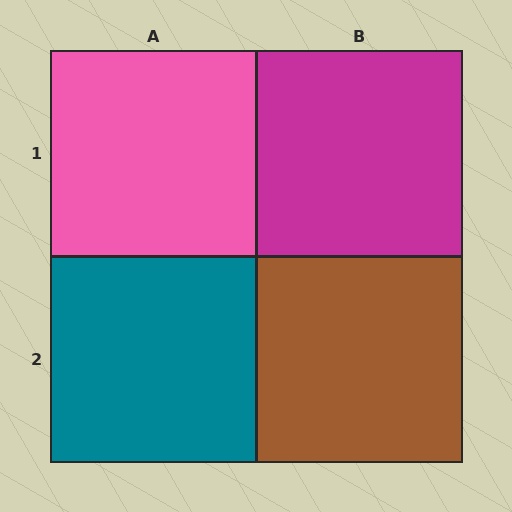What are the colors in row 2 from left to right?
Teal, brown.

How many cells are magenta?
1 cell is magenta.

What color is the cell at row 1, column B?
Magenta.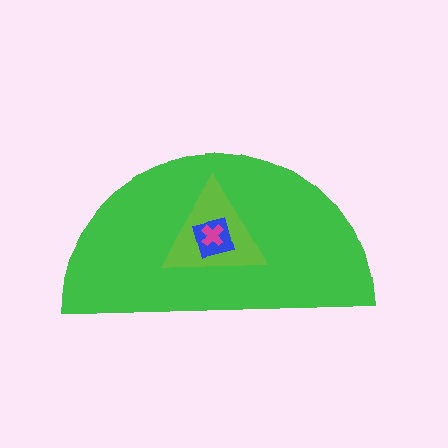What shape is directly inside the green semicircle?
The lime triangle.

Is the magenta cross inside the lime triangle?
Yes.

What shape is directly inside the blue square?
The magenta cross.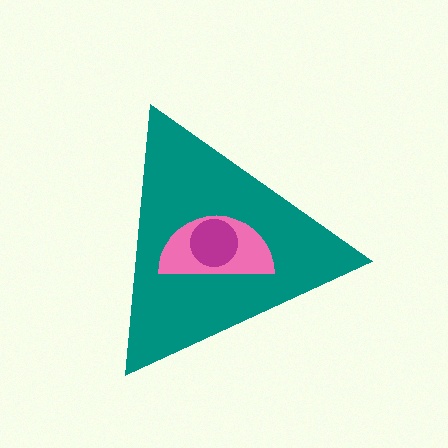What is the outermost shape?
The teal triangle.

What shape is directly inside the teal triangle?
The pink semicircle.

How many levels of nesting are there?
3.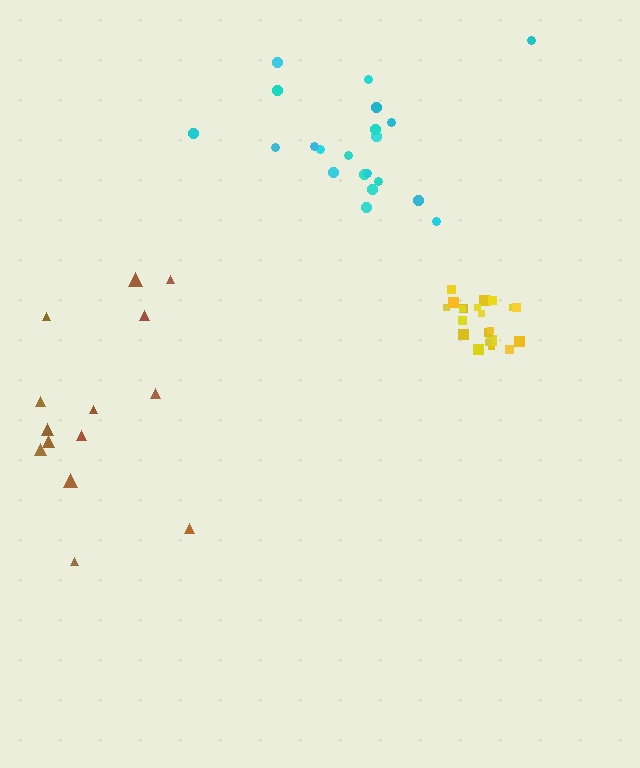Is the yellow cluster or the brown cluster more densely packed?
Yellow.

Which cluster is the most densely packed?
Yellow.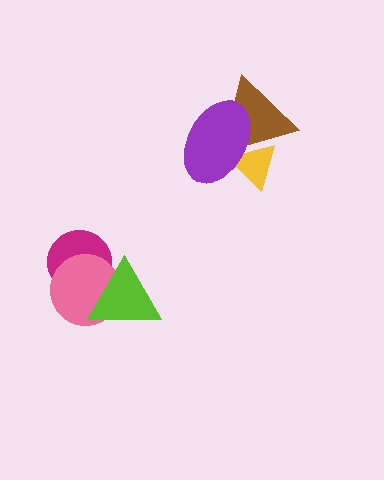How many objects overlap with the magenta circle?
2 objects overlap with the magenta circle.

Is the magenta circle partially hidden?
Yes, it is partially covered by another shape.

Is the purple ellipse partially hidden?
No, no other shape covers it.